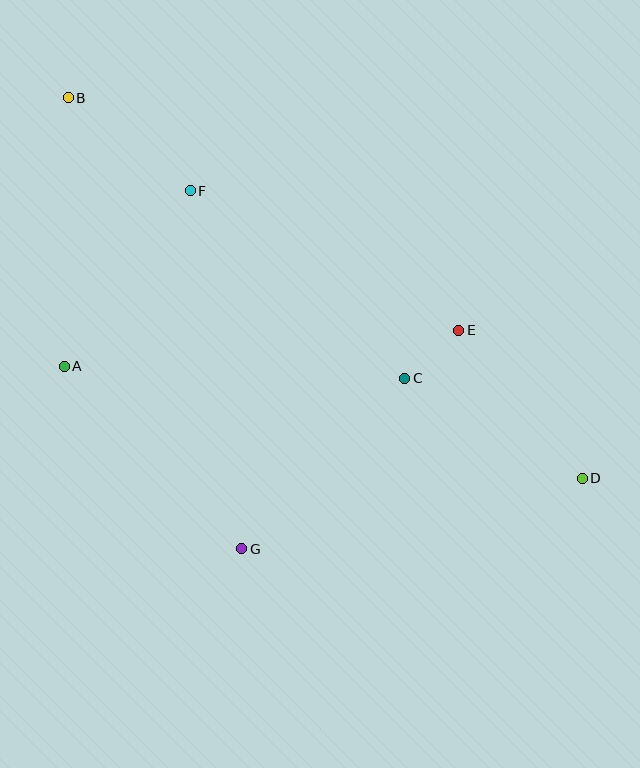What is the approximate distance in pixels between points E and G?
The distance between E and G is approximately 308 pixels.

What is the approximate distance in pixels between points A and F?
The distance between A and F is approximately 216 pixels.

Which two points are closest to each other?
Points C and E are closest to each other.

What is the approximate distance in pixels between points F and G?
The distance between F and G is approximately 362 pixels.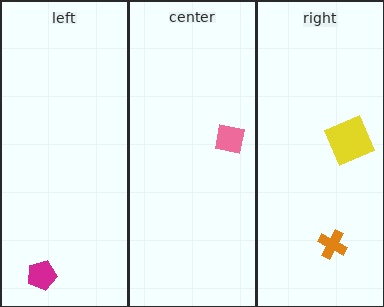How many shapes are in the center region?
1.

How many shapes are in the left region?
1.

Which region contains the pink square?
The center region.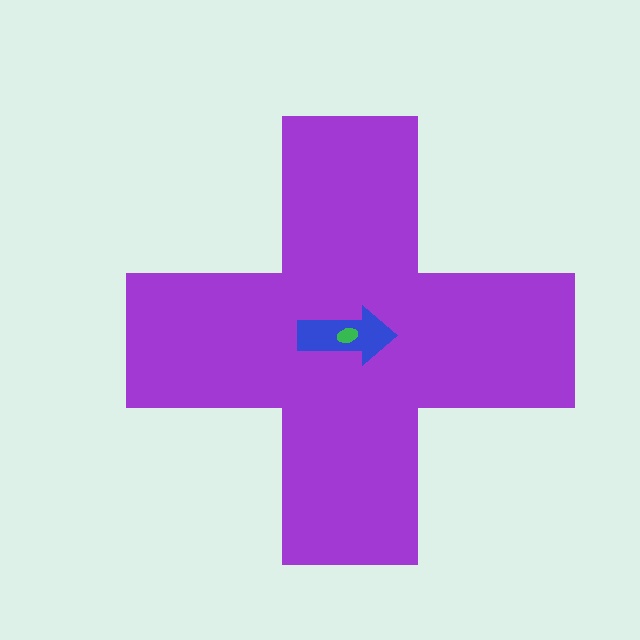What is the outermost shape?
The purple cross.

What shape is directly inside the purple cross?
The blue arrow.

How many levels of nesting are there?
3.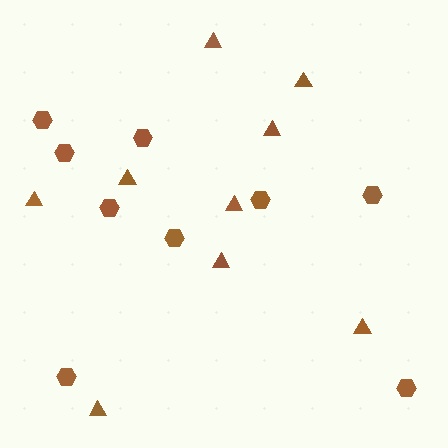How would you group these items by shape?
There are 2 groups: one group of hexagons (9) and one group of triangles (9).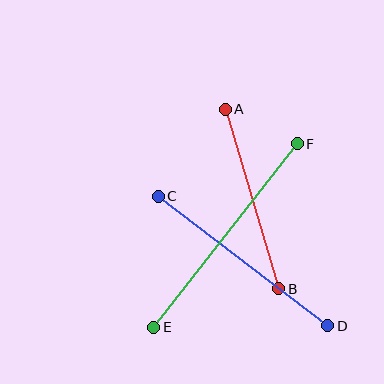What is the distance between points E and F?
The distance is approximately 232 pixels.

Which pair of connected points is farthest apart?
Points E and F are farthest apart.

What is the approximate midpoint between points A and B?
The midpoint is at approximately (252, 199) pixels.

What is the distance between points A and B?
The distance is approximately 188 pixels.